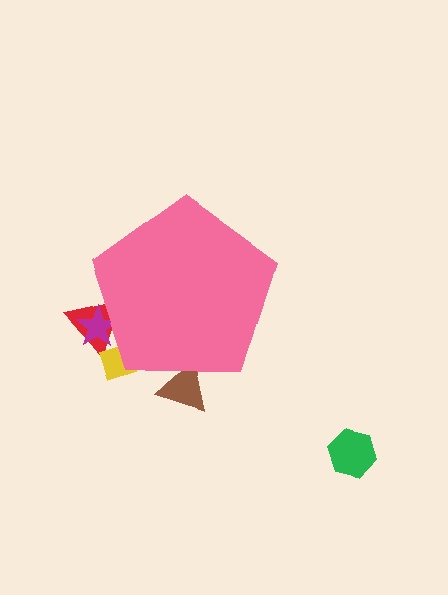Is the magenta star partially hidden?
Yes, the magenta star is partially hidden behind the pink pentagon.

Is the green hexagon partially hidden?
No, the green hexagon is fully visible.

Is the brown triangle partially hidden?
Yes, the brown triangle is partially hidden behind the pink pentagon.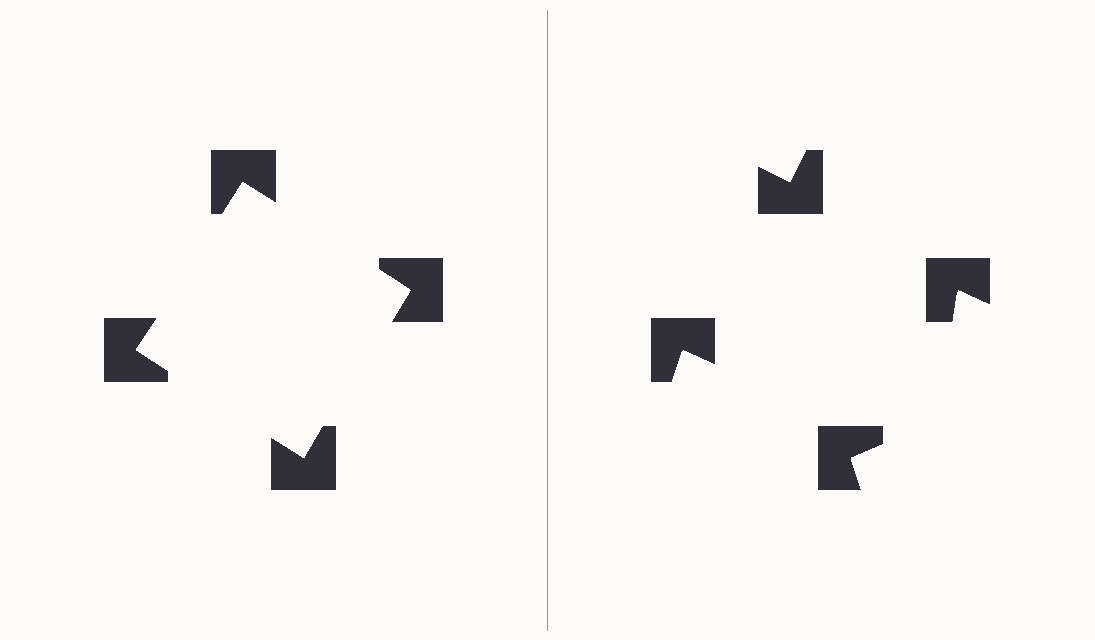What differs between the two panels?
The notched squares are positioned identically on both sides; only the wedge orientations differ. On the left they align to a square; on the right they are misaligned.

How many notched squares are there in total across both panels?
8 — 4 on each side.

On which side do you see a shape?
An illusory square appears on the left side. On the right side the wedge cuts are rotated, so no coherent shape forms.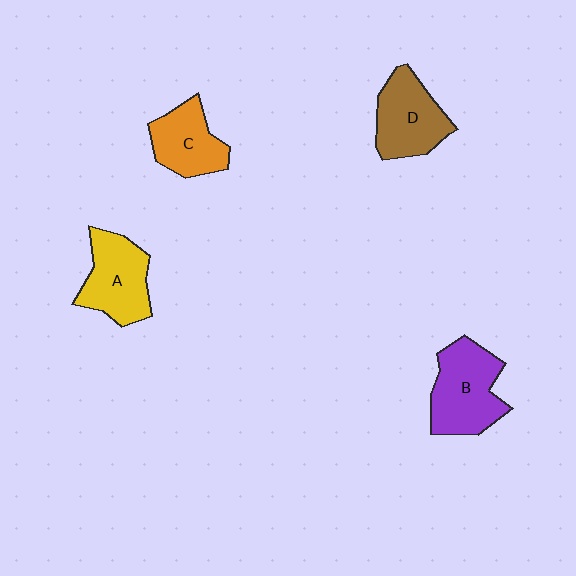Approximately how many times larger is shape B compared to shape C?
Approximately 1.3 times.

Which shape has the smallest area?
Shape C (orange).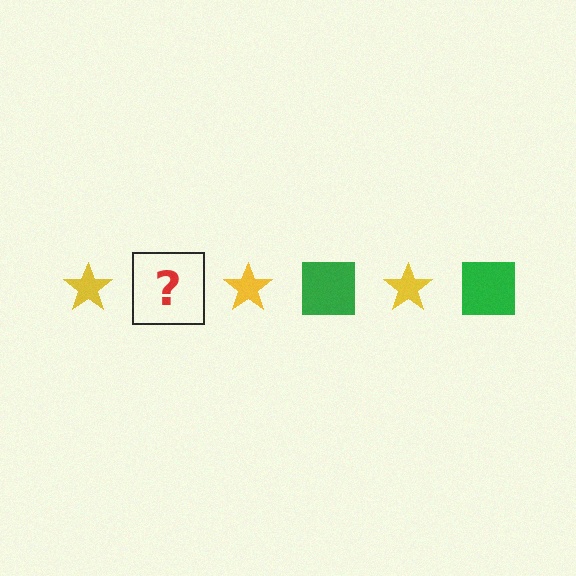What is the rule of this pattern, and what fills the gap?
The rule is that the pattern alternates between yellow star and green square. The gap should be filled with a green square.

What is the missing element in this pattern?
The missing element is a green square.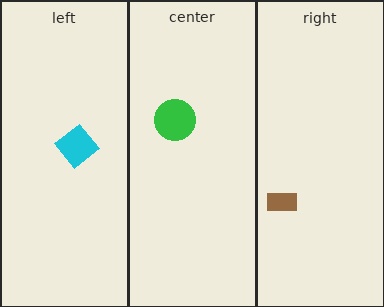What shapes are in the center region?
The green circle.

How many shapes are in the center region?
1.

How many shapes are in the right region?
1.